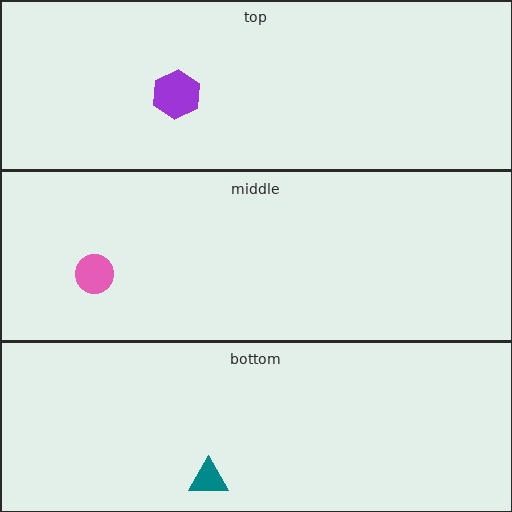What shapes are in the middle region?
The pink circle.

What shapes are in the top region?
The purple hexagon.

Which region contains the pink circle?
The middle region.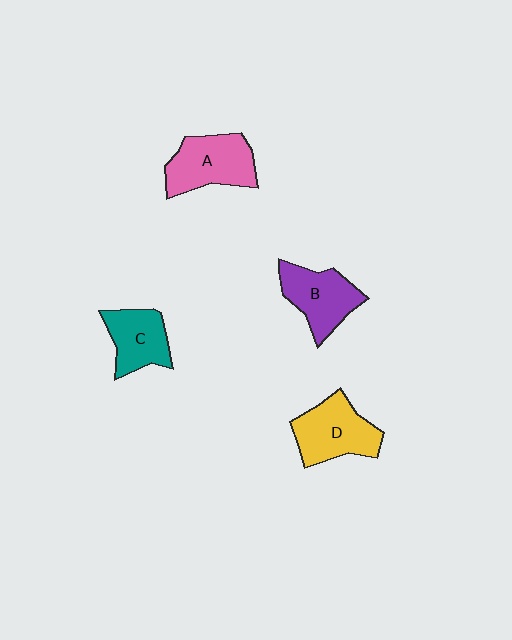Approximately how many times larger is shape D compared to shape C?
Approximately 1.3 times.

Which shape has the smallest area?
Shape C (teal).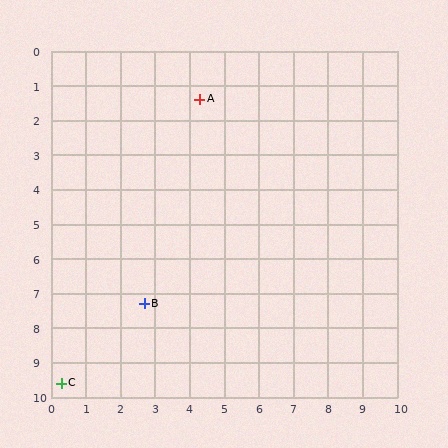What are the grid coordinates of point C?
Point C is at approximately (0.3, 9.6).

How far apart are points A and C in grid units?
Points A and C are about 9.1 grid units apart.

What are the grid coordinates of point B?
Point B is at approximately (2.7, 7.3).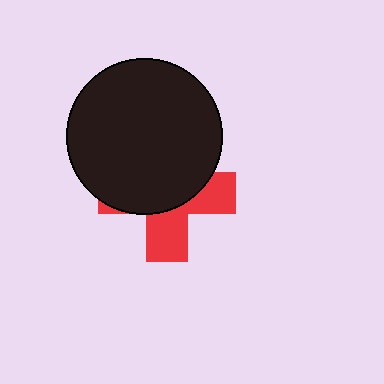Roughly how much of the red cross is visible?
A small part of it is visible (roughly 39%).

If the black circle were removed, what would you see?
You would see the complete red cross.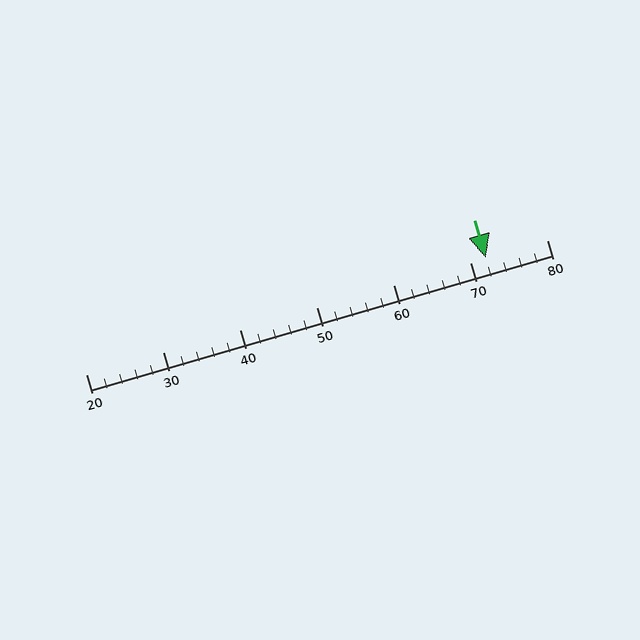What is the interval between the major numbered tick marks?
The major tick marks are spaced 10 units apart.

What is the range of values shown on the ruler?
The ruler shows values from 20 to 80.